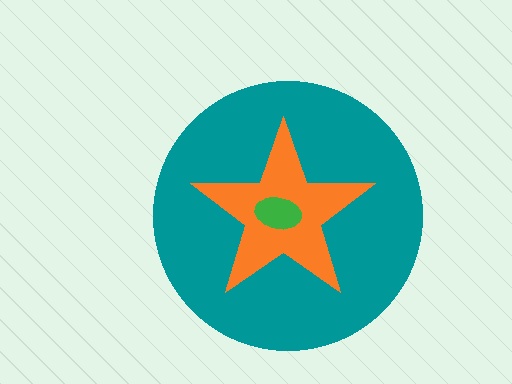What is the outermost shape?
The teal circle.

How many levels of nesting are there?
3.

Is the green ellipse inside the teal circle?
Yes.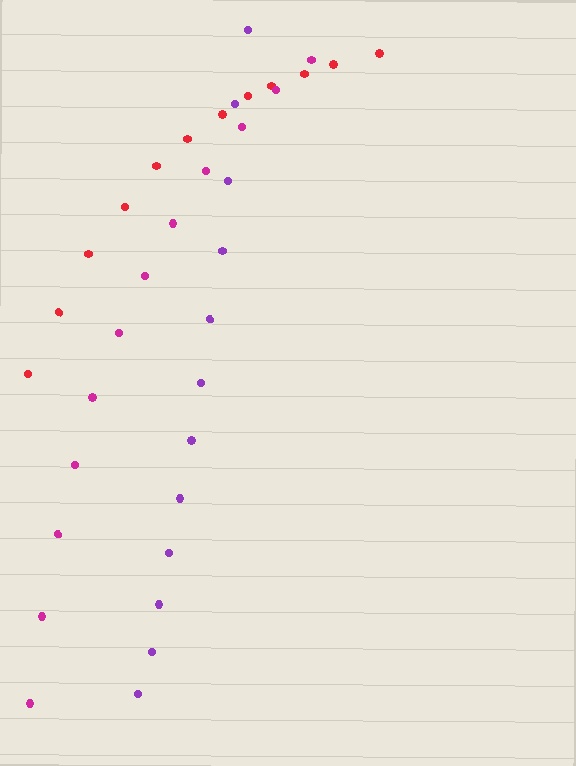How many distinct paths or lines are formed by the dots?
There are 3 distinct paths.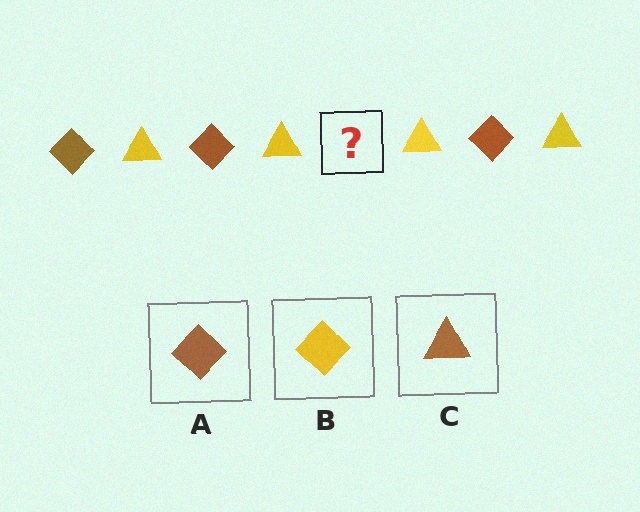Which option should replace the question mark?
Option A.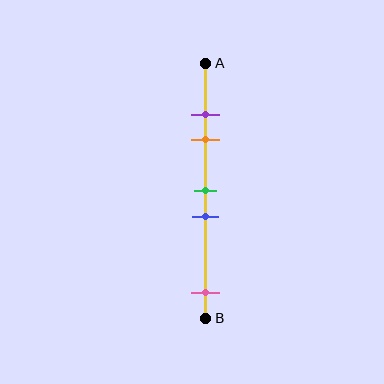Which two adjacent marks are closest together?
The purple and orange marks are the closest adjacent pair.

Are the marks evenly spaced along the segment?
No, the marks are not evenly spaced.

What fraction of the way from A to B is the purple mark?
The purple mark is approximately 20% (0.2) of the way from A to B.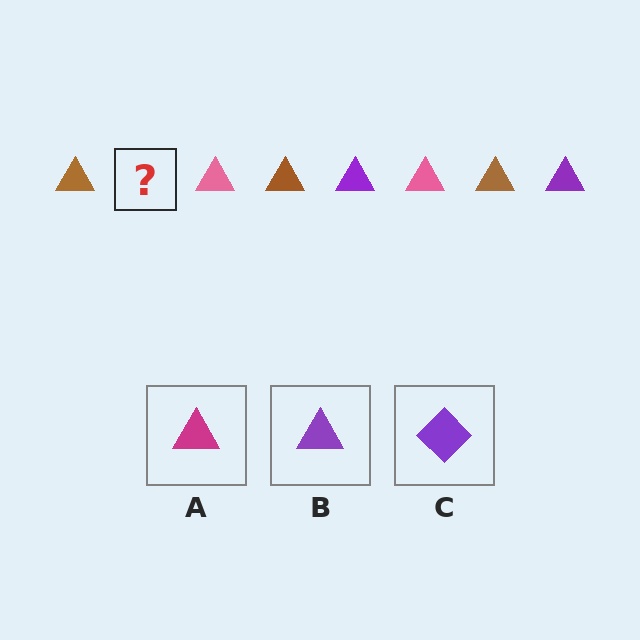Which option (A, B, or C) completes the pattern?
B.